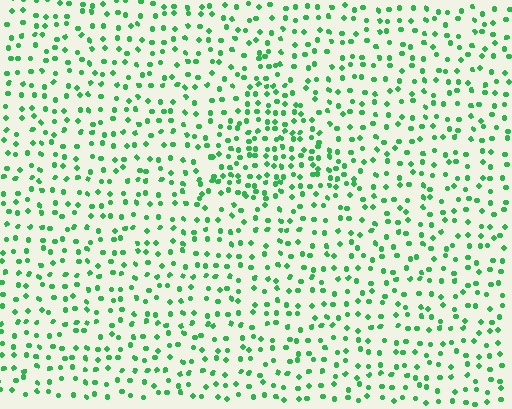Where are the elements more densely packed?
The elements are more densely packed inside the triangle boundary.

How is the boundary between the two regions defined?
The boundary is defined by a change in element density (approximately 1.7x ratio). All elements are the same color, size, and shape.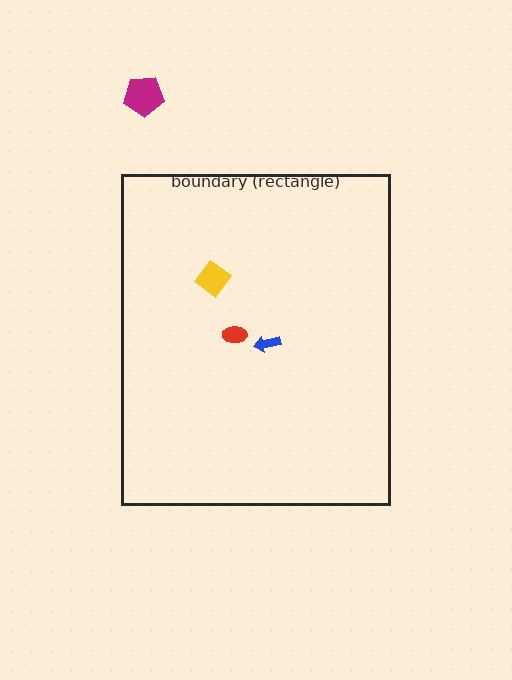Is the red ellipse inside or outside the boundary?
Inside.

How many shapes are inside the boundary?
3 inside, 1 outside.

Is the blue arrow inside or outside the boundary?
Inside.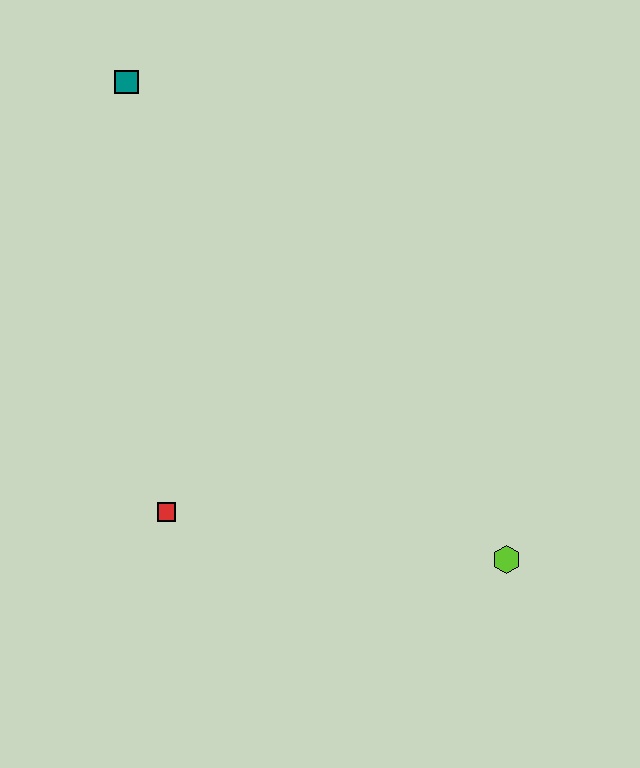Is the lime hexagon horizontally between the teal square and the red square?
No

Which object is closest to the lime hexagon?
The red square is closest to the lime hexagon.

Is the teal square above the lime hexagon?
Yes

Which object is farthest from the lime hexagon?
The teal square is farthest from the lime hexagon.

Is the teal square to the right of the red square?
No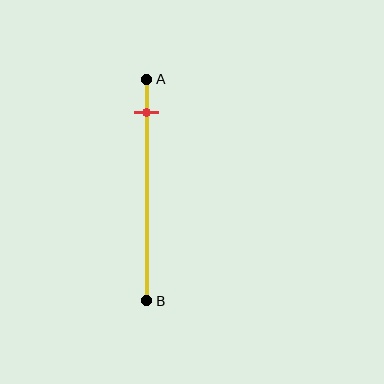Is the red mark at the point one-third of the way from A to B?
No, the mark is at about 15% from A, not at the 33% one-third point.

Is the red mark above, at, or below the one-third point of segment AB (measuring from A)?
The red mark is above the one-third point of segment AB.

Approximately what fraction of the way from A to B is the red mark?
The red mark is approximately 15% of the way from A to B.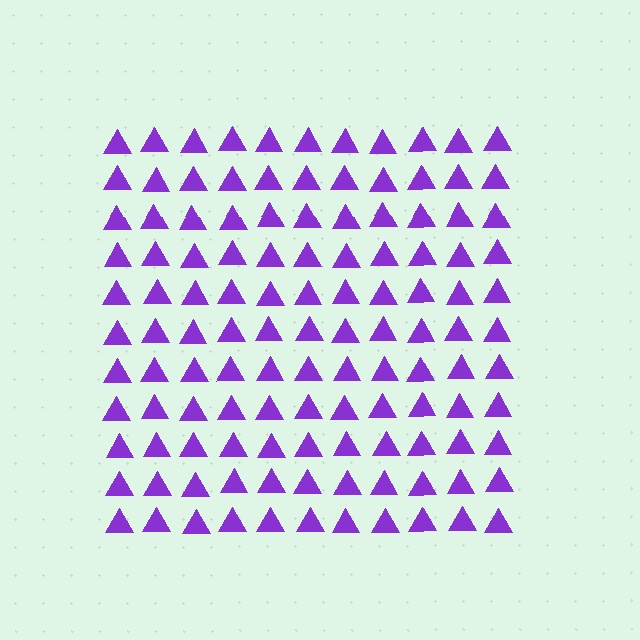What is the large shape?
The large shape is a square.